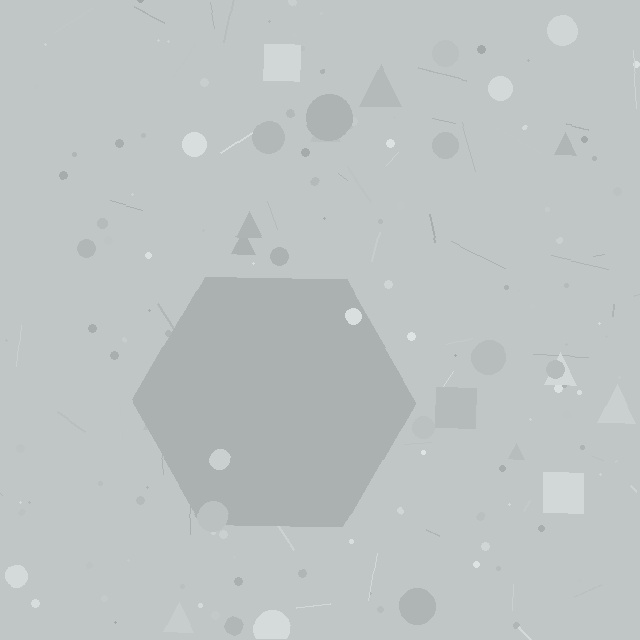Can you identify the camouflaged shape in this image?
The camouflaged shape is a hexagon.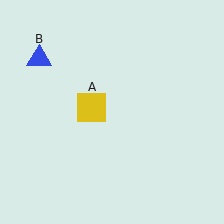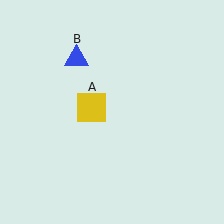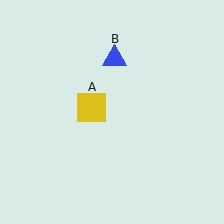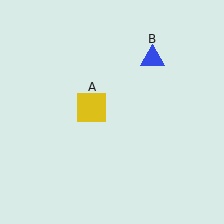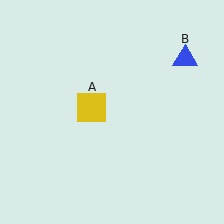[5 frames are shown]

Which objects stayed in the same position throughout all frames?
Yellow square (object A) remained stationary.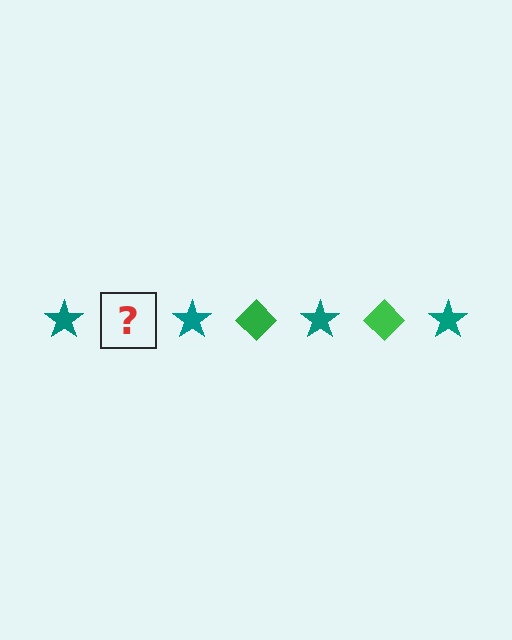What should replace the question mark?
The question mark should be replaced with a green diamond.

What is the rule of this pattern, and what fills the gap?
The rule is that the pattern alternates between teal star and green diamond. The gap should be filled with a green diamond.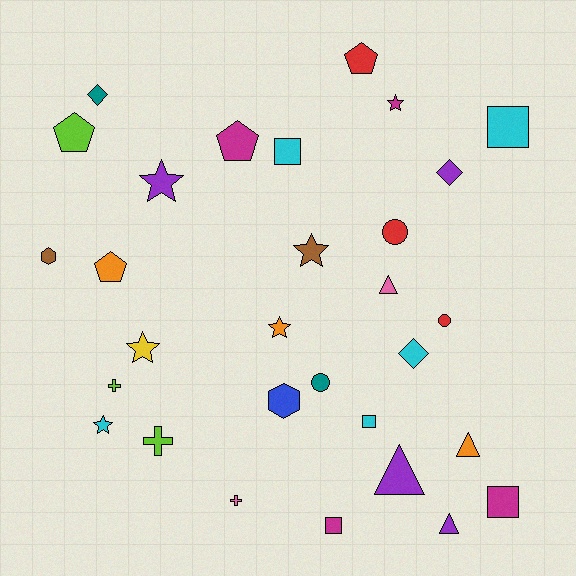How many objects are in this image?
There are 30 objects.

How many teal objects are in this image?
There are 2 teal objects.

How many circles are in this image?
There are 3 circles.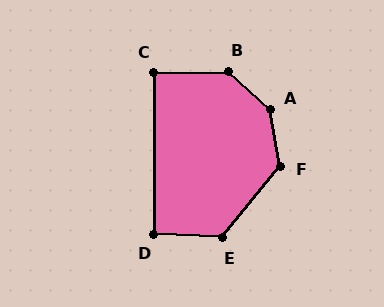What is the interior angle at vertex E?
Approximately 127 degrees (obtuse).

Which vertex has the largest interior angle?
A, at approximately 143 degrees.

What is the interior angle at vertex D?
Approximately 93 degrees (approximately right).